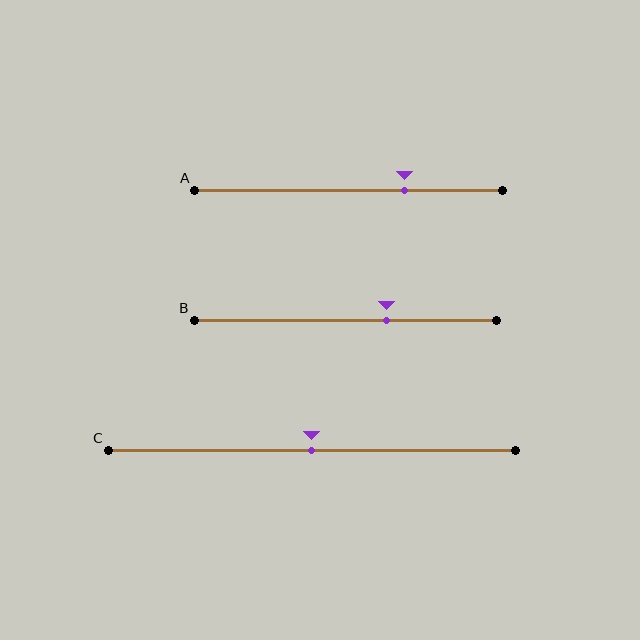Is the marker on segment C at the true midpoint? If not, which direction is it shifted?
Yes, the marker on segment C is at the true midpoint.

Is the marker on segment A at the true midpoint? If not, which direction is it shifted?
No, the marker on segment A is shifted to the right by about 18% of the segment length.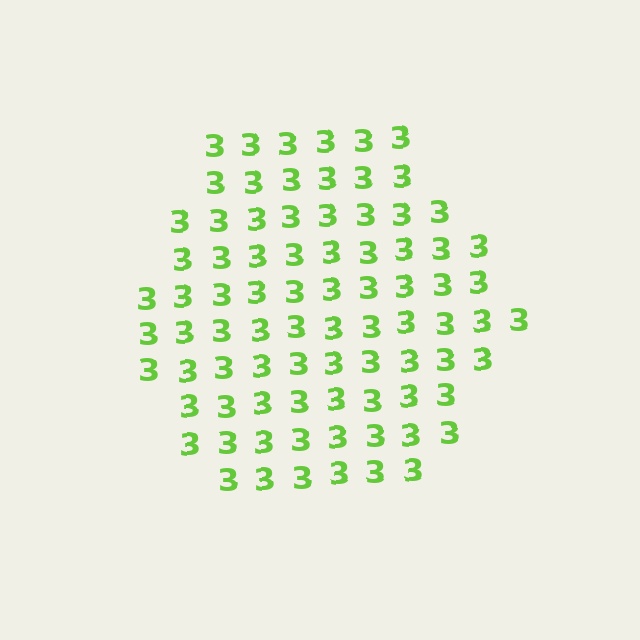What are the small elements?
The small elements are digit 3's.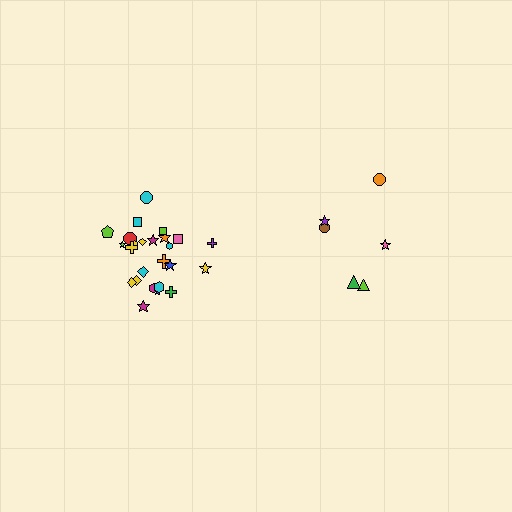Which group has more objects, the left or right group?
The left group.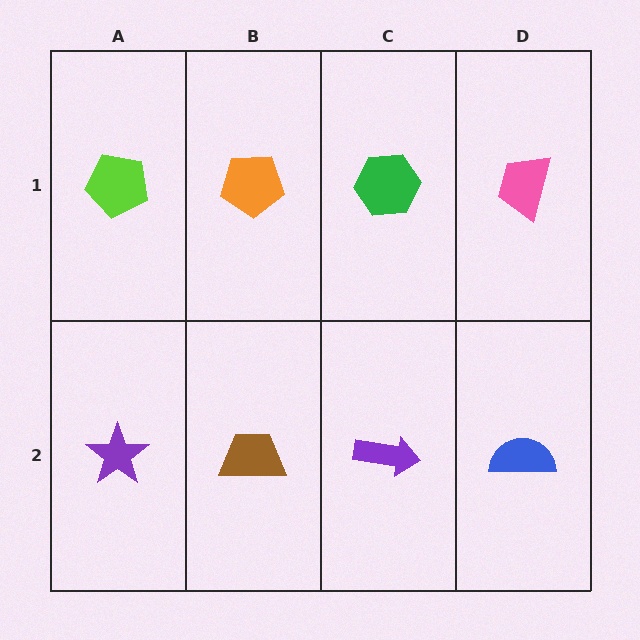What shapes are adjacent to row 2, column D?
A pink trapezoid (row 1, column D), a purple arrow (row 2, column C).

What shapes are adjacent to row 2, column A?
A lime pentagon (row 1, column A), a brown trapezoid (row 2, column B).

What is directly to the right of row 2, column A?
A brown trapezoid.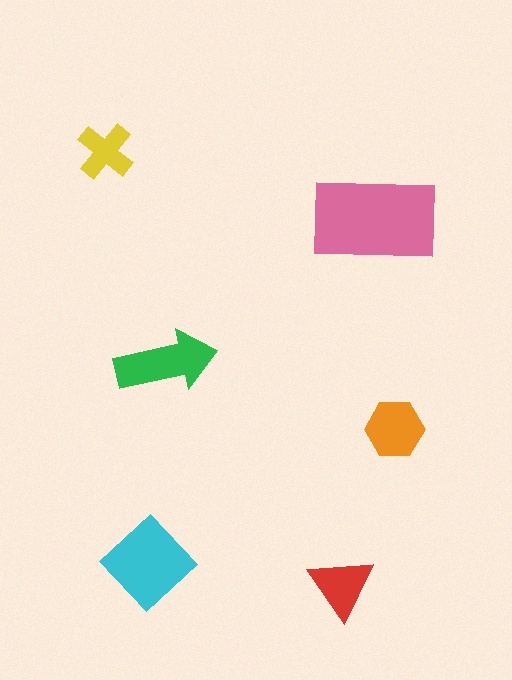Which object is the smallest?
The yellow cross.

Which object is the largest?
The pink rectangle.